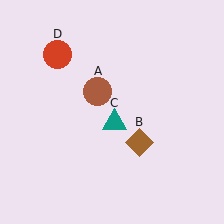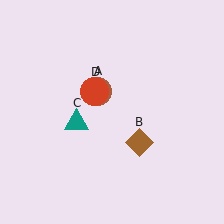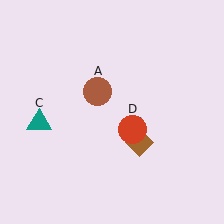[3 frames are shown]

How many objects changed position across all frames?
2 objects changed position: teal triangle (object C), red circle (object D).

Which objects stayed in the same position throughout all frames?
Brown circle (object A) and brown diamond (object B) remained stationary.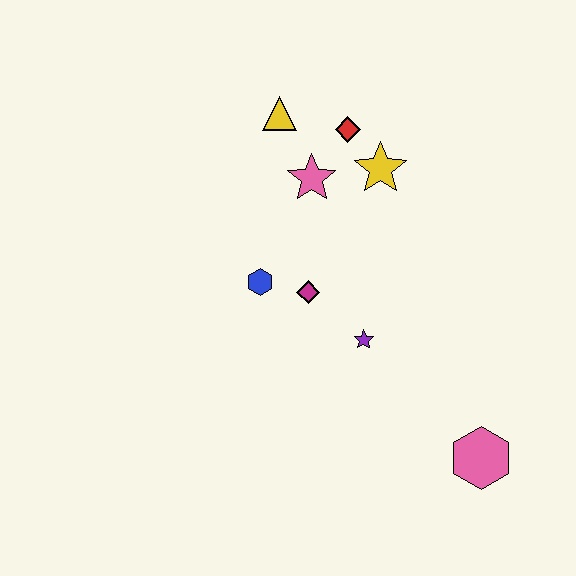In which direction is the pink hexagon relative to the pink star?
The pink hexagon is below the pink star.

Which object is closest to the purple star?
The magenta diamond is closest to the purple star.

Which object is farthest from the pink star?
The pink hexagon is farthest from the pink star.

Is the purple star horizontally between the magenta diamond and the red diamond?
No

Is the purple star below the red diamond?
Yes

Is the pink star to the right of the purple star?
No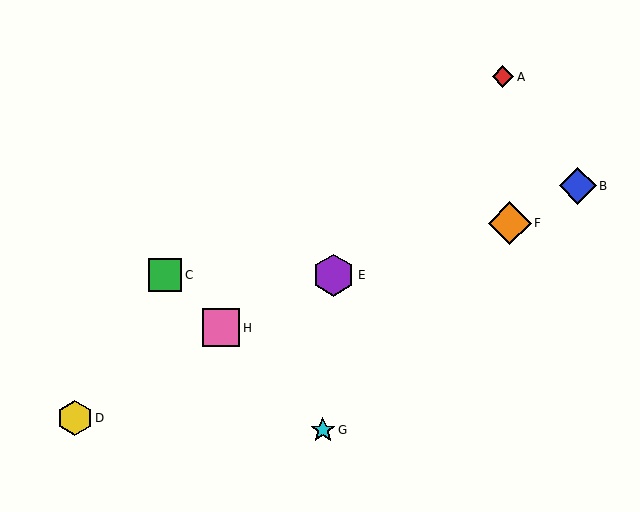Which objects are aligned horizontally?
Objects C, E are aligned horizontally.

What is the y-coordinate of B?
Object B is at y≈186.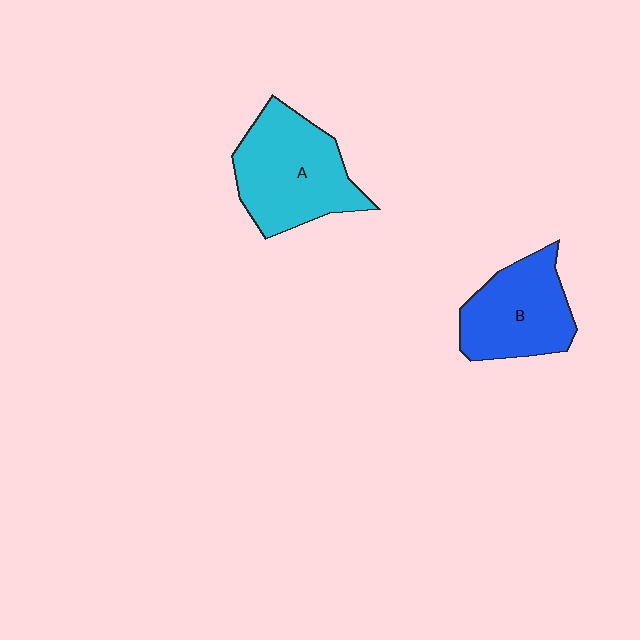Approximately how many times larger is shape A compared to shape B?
Approximately 1.2 times.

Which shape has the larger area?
Shape A (cyan).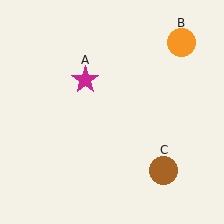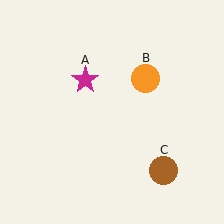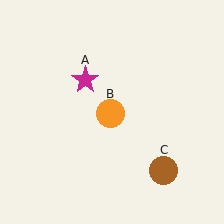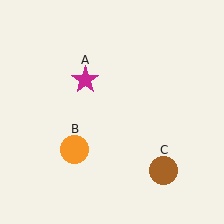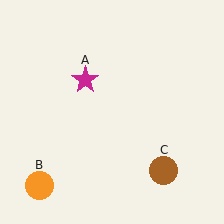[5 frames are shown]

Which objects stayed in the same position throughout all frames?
Magenta star (object A) and brown circle (object C) remained stationary.